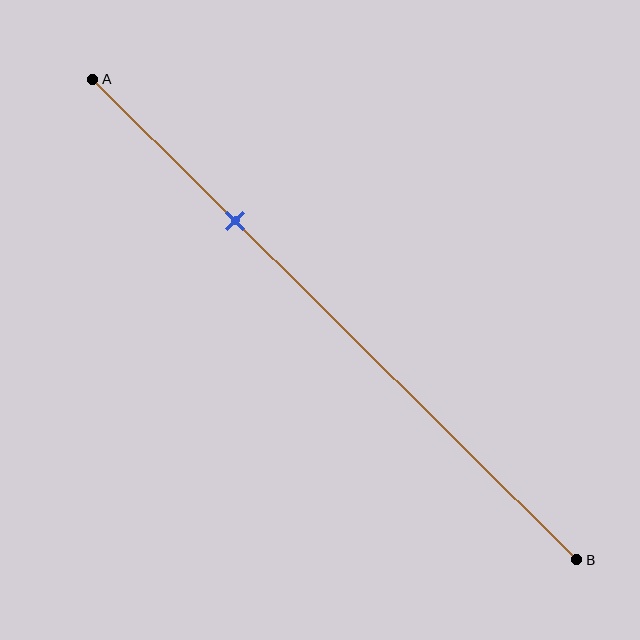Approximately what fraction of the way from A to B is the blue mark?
The blue mark is approximately 30% of the way from A to B.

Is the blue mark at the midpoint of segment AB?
No, the mark is at about 30% from A, not at the 50% midpoint.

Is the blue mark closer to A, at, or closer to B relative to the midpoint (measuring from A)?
The blue mark is closer to point A than the midpoint of segment AB.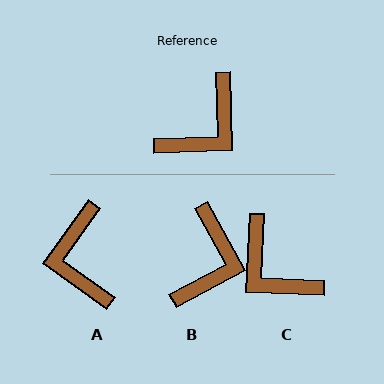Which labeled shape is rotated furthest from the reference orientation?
A, about 127 degrees away.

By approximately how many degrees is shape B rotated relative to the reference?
Approximately 27 degrees counter-clockwise.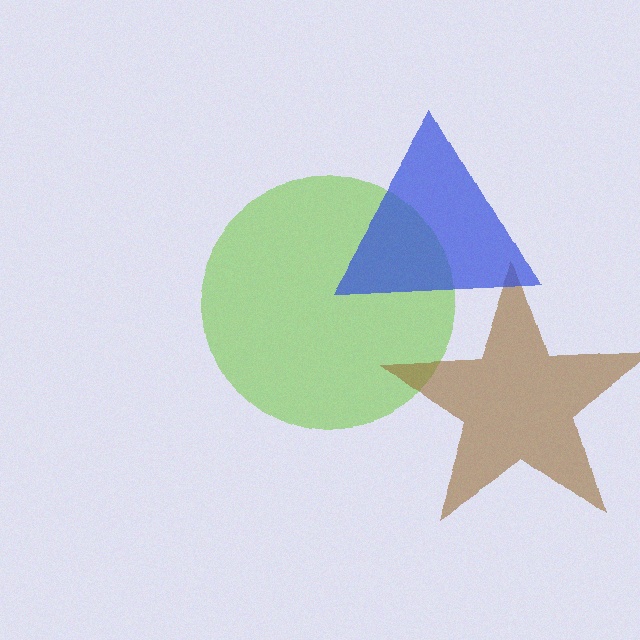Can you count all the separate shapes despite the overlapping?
Yes, there are 3 separate shapes.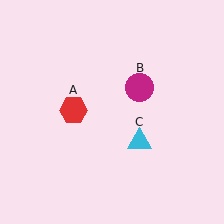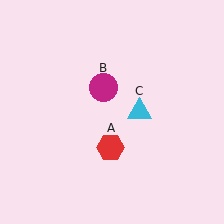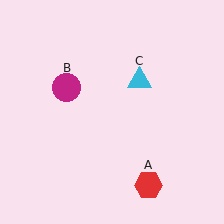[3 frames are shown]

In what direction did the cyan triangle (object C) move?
The cyan triangle (object C) moved up.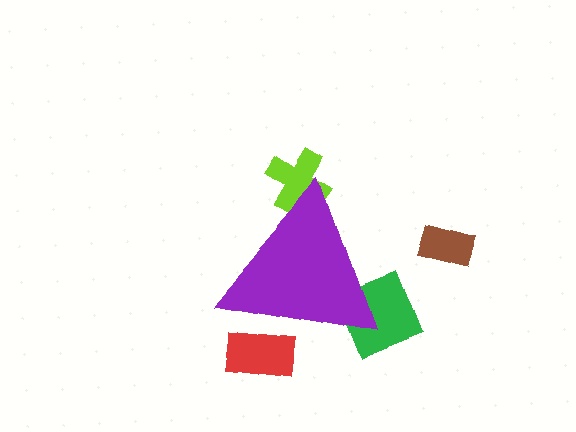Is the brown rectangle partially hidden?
No, the brown rectangle is fully visible.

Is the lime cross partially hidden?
Yes, the lime cross is partially hidden behind the purple triangle.